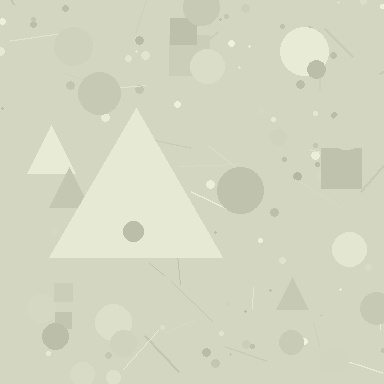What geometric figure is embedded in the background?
A triangle is embedded in the background.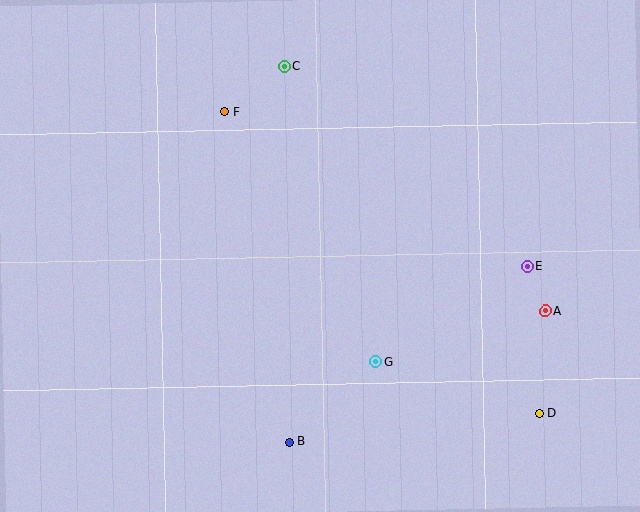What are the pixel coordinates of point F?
Point F is at (225, 112).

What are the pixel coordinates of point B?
Point B is at (289, 442).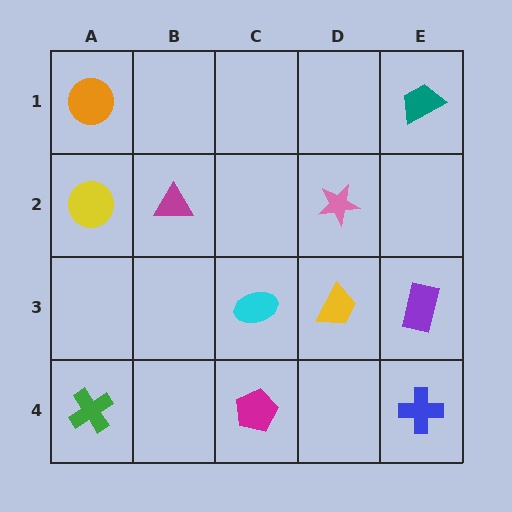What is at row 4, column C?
A magenta pentagon.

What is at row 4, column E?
A blue cross.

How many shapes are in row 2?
3 shapes.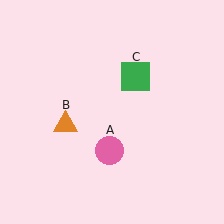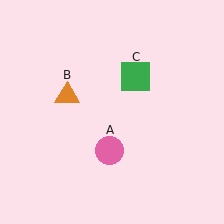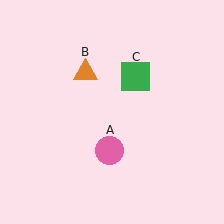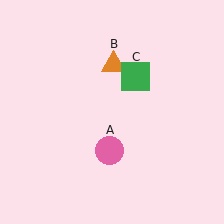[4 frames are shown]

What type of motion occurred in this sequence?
The orange triangle (object B) rotated clockwise around the center of the scene.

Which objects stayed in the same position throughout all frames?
Pink circle (object A) and green square (object C) remained stationary.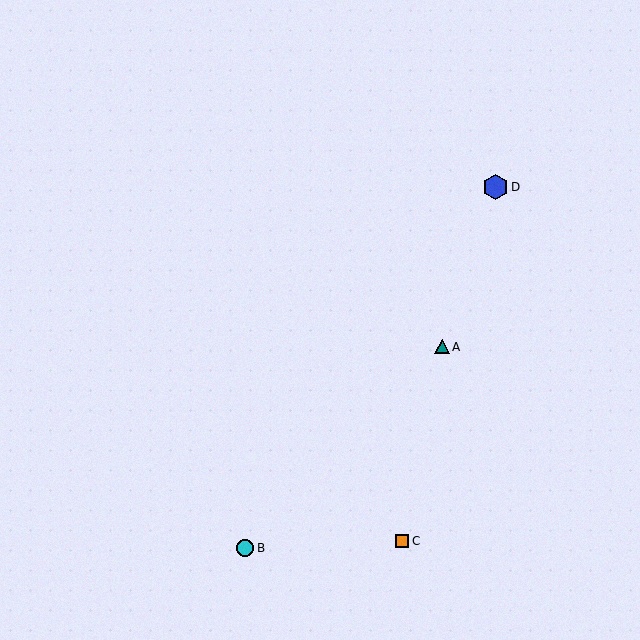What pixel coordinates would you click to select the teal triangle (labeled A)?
Click at (442, 347) to select the teal triangle A.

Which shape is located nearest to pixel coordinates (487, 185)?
The blue hexagon (labeled D) at (495, 187) is nearest to that location.